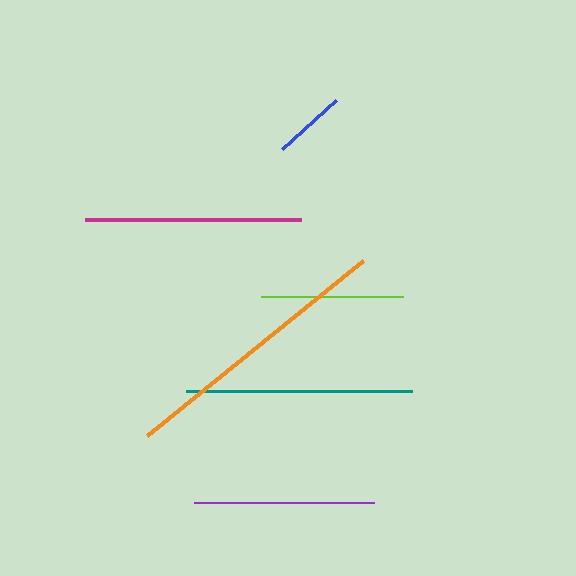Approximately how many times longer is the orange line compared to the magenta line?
The orange line is approximately 1.3 times the length of the magenta line.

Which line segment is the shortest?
The blue line is the shortest at approximately 74 pixels.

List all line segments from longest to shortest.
From longest to shortest: orange, teal, magenta, purple, lime, blue.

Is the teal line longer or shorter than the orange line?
The orange line is longer than the teal line.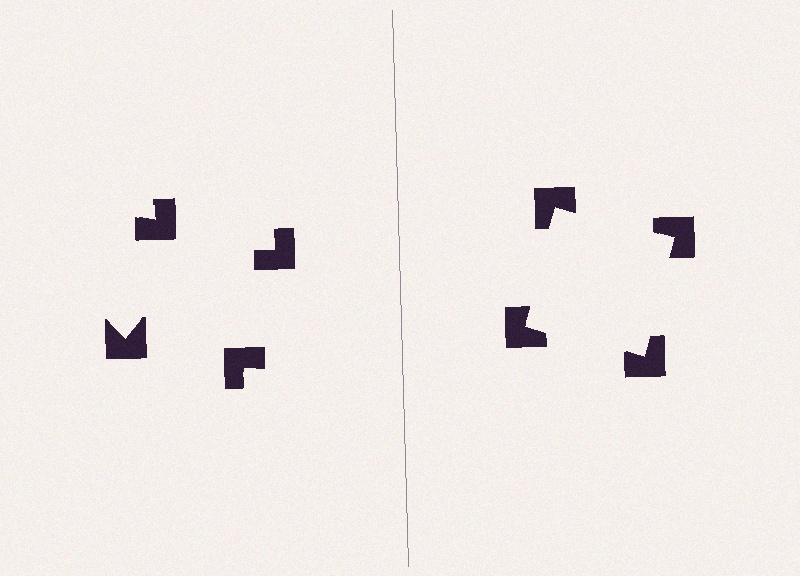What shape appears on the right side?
An illusory square.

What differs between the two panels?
The notched squares are positioned identically on both sides; only the wedge orientations differ. On the right they align to a square; on the left they are misaligned.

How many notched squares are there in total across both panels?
8 — 4 on each side.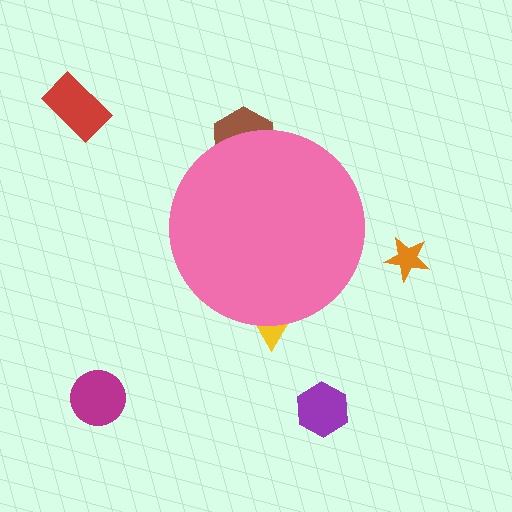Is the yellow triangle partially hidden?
Yes, the yellow triangle is partially hidden behind the pink circle.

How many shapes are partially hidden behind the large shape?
2 shapes are partially hidden.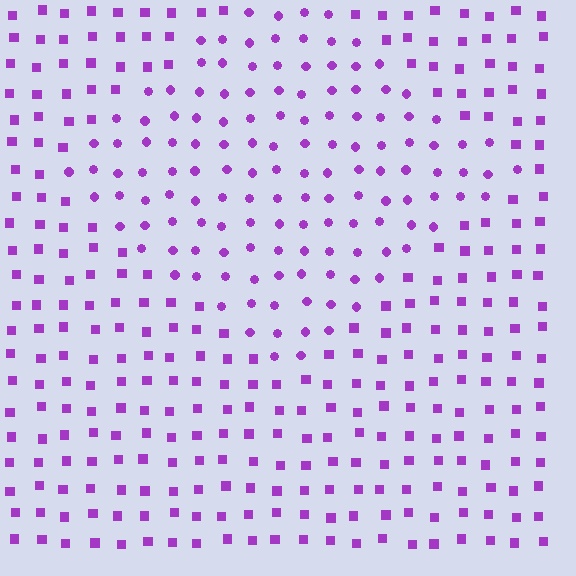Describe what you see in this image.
The image is filled with small purple elements arranged in a uniform grid. A diamond-shaped region contains circles, while the surrounding area contains squares. The boundary is defined purely by the change in element shape.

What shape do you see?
I see a diamond.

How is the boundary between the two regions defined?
The boundary is defined by a change in element shape: circles inside vs. squares outside. All elements share the same color and spacing.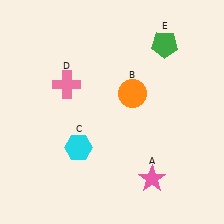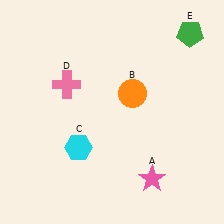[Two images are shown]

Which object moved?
The green pentagon (E) moved right.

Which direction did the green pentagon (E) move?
The green pentagon (E) moved right.